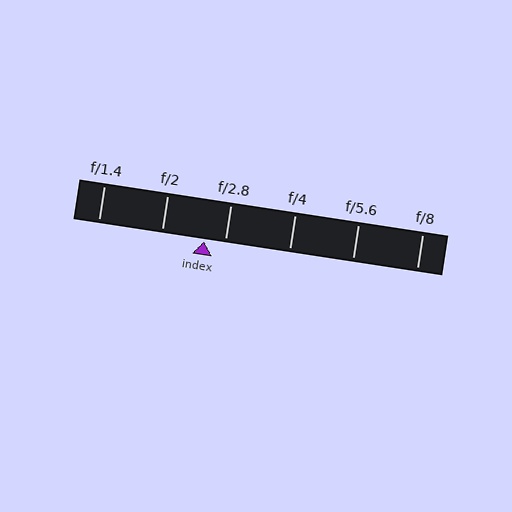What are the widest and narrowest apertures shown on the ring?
The widest aperture shown is f/1.4 and the narrowest is f/8.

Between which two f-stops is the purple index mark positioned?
The index mark is between f/2 and f/2.8.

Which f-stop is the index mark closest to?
The index mark is closest to f/2.8.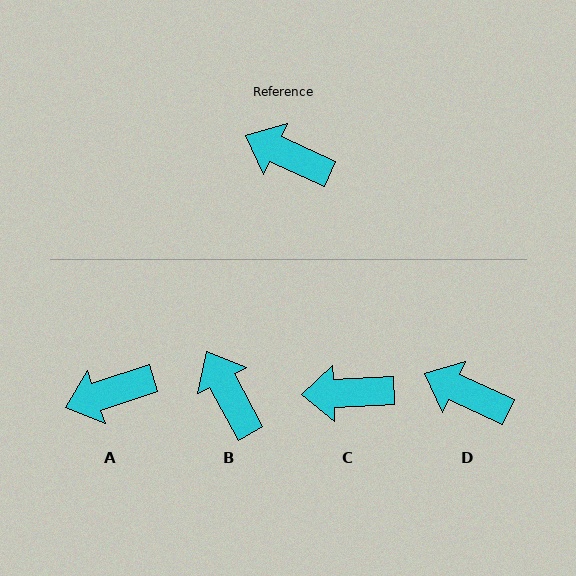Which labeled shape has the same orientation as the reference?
D.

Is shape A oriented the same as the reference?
No, it is off by about 43 degrees.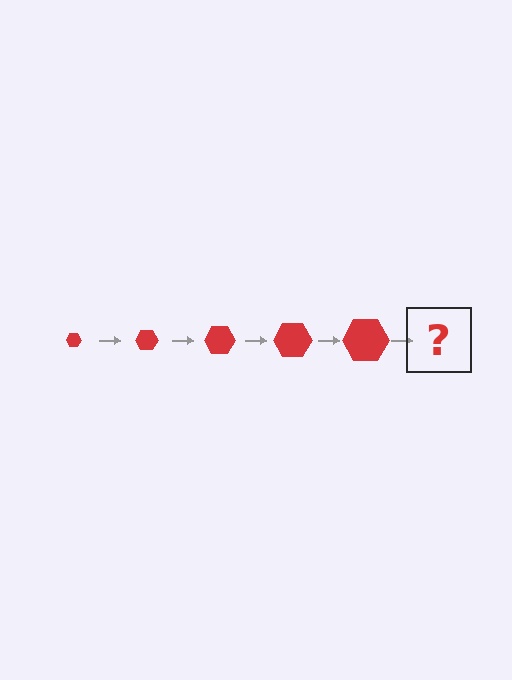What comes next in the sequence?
The next element should be a red hexagon, larger than the previous one.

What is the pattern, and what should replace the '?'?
The pattern is that the hexagon gets progressively larger each step. The '?' should be a red hexagon, larger than the previous one.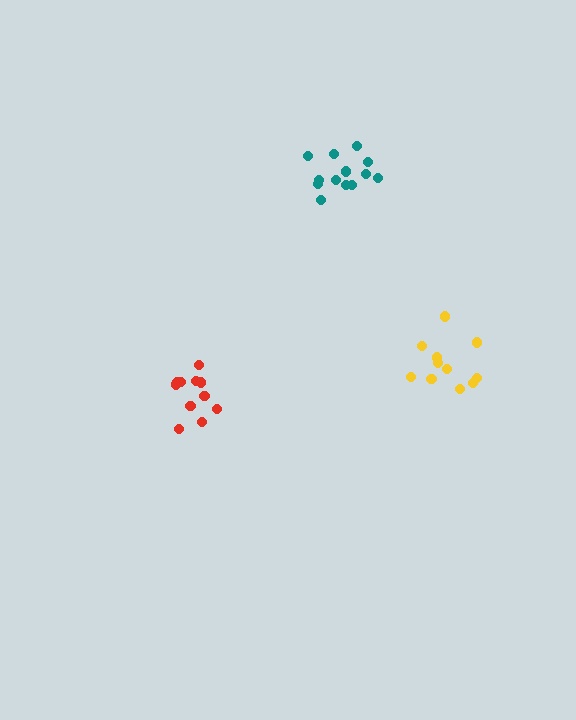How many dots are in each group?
Group 1: 13 dots, Group 2: 11 dots, Group 3: 11 dots (35 total).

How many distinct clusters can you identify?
There are 3 distinct clusters.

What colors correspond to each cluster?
The clusters are colored: teal, yellow, red.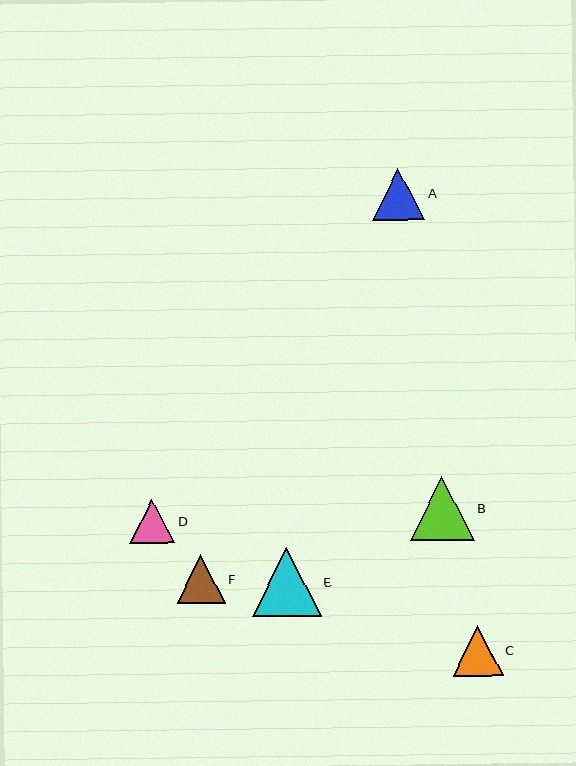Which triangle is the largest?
Triangle E is the largest with a size of approximately 69 pixels.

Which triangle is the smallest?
Triangle D is the smallest with a size of approximately 45 pixels.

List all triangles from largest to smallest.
From largest to smallest: E, B, A, C, F, D.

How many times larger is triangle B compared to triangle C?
Triangle B is approximately 1.3 times the size of triangle C.